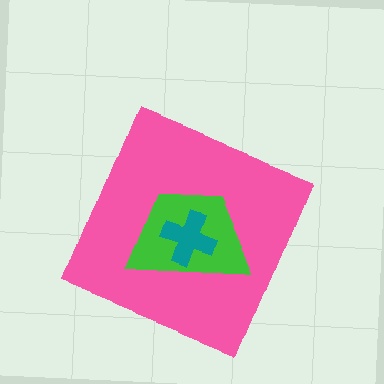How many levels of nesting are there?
3.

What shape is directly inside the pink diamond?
The green trapezoid.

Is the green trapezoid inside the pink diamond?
Yes.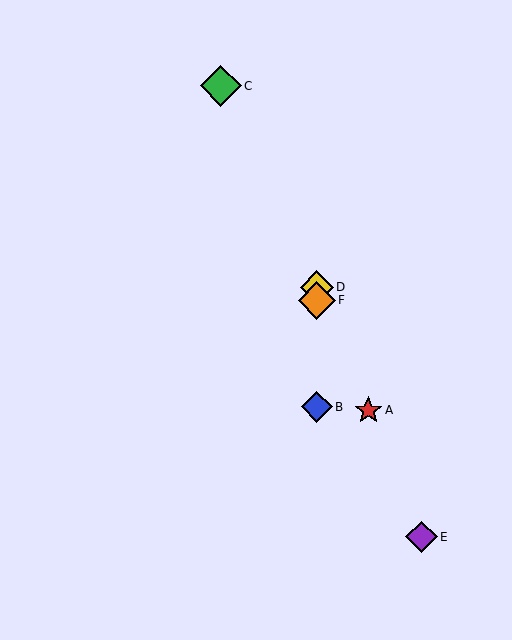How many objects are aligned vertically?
3 objects (B, D, F) are aligned vertically.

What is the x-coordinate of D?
Object D is at x≈317.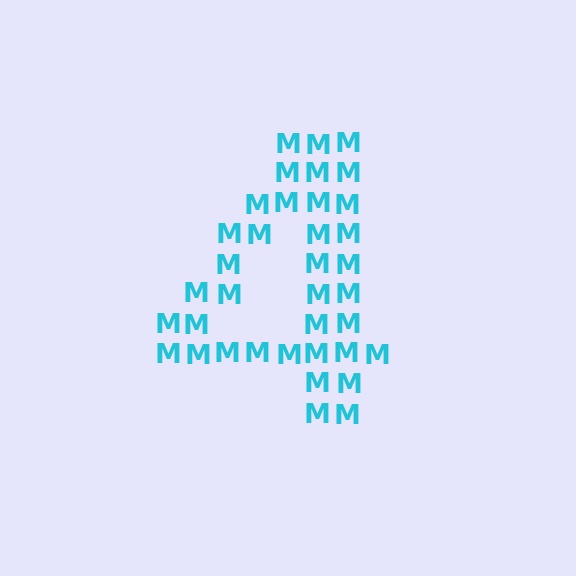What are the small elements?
The small elements are letter M's.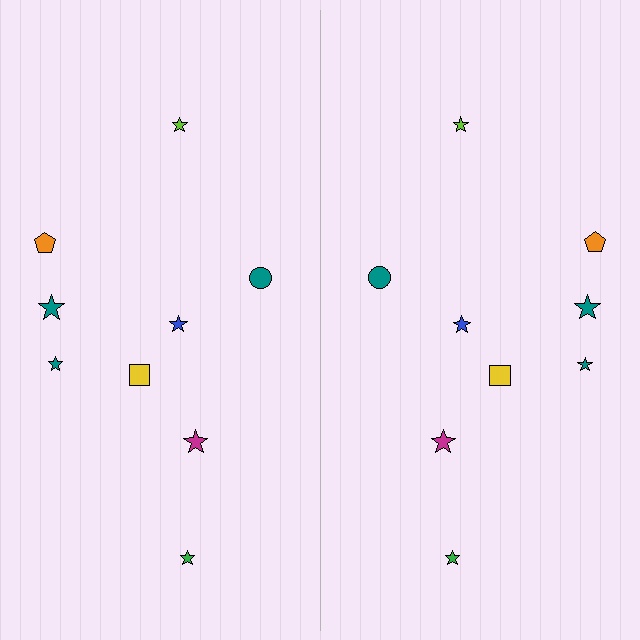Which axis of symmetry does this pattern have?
The pattern has a vertical axis of symmetry running through the center of the image.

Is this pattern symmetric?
Yes, this pattern has bilateral (reflection) symmetry.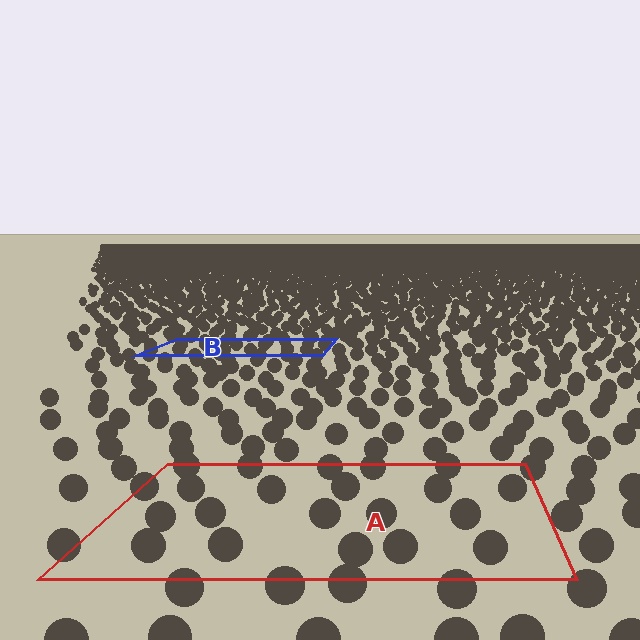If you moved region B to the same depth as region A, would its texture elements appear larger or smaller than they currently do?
They would appear larger. At a closer depth, the same texture elements are projected at a bigger on-screen size.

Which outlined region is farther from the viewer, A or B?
Region B is farther from the viewer — the texture elements inside it appear smaller and more densely packed.